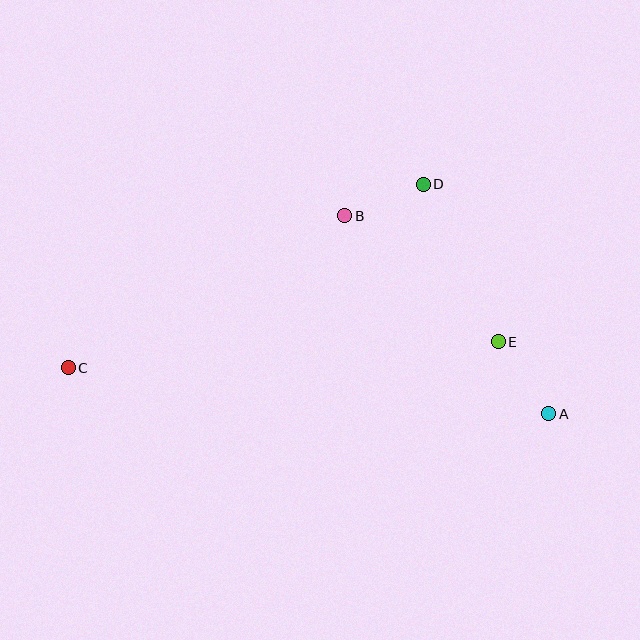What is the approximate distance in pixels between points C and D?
The distance between C and D is approximately 400 pixels.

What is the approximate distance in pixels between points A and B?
The distance between A and B is approximately 284 pixels.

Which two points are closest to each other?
Points B and D are closest to each other.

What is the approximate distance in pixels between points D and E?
The distance between D and E is approximately 175 pixels.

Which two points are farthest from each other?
Points A and C are farthest from each other.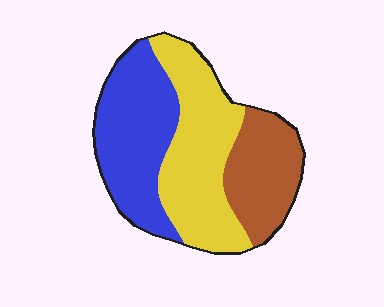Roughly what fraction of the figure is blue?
Blue takes up between a third and a half of the figure.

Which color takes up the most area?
Yellow, at roughly 40%.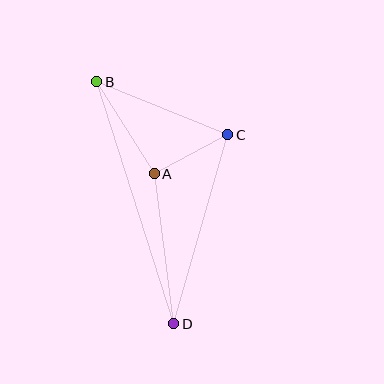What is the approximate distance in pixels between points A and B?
The distance between A and B is approximately 108 pixels.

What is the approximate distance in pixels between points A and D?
The distance between A and D is approximately 151 pixels.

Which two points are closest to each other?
Points A and C are closest to each other.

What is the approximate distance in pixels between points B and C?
The distance between B and C is approximately 141 pixels.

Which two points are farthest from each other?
Points B and D are farthest from each other.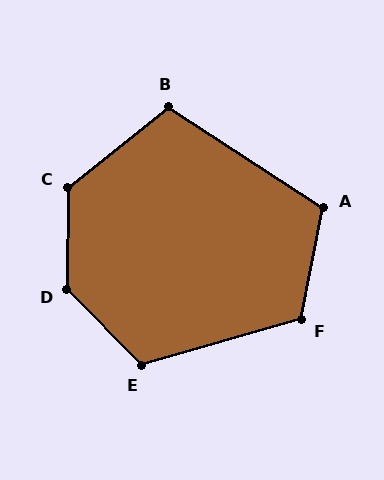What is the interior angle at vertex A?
Approximately 112 degrees (obtuse).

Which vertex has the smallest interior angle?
B, at approximately 108 degrees.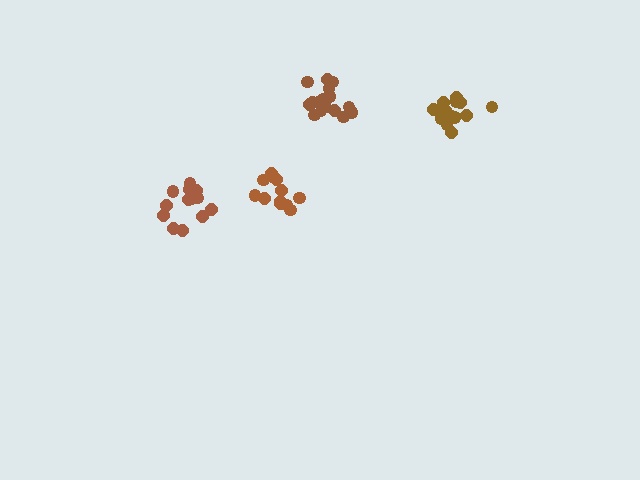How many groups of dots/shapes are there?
There are 4 groups.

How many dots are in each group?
Group 1: 16 dots, Group 2: 17 dots, Group 3: 12 dots, Group 4: 14 dots (59 total).